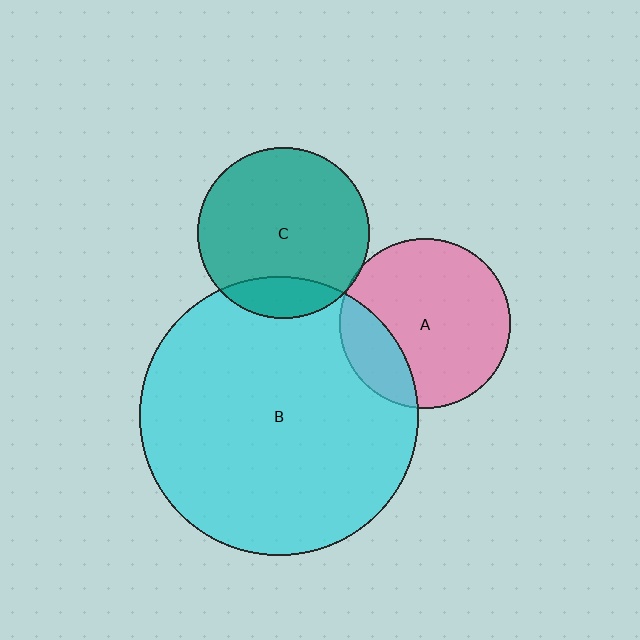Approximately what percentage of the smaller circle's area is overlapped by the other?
Approximately 20%.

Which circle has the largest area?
Circle B (cyan).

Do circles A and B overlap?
Yes.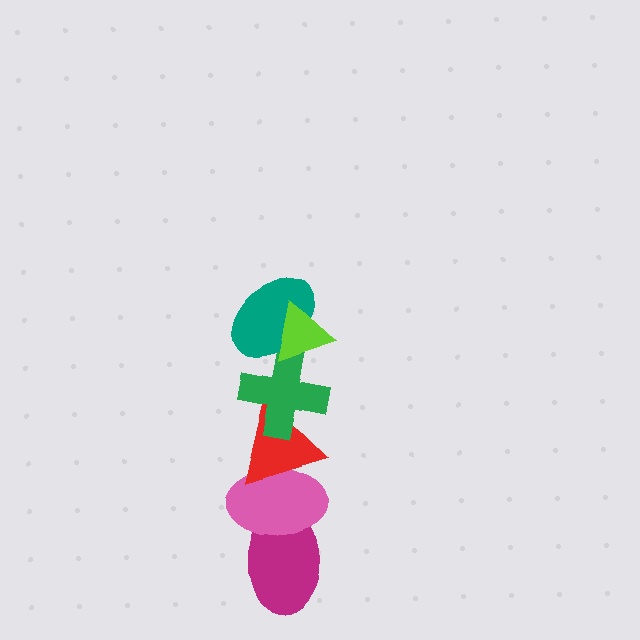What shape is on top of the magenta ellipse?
The pink ellipse is on top of the magenta ellipse.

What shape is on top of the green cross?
The teal ellipse is on top of the green cross.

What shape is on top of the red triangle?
The green cross is on top of the red triangle.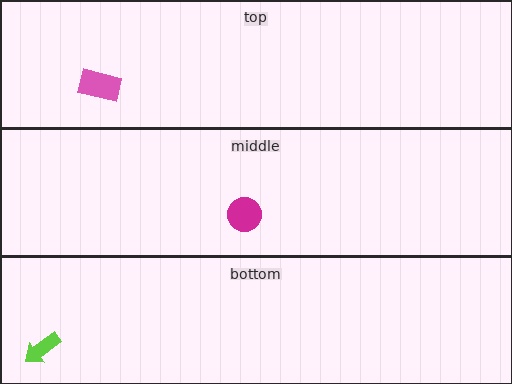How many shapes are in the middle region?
1.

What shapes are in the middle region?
The magenta circle.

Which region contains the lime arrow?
The bottom region.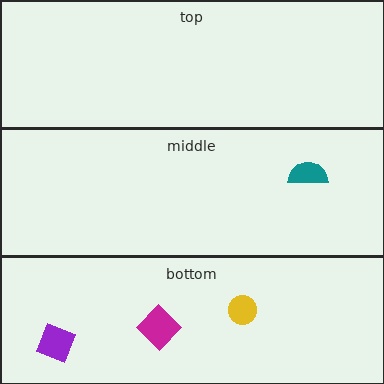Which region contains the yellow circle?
The bottom region.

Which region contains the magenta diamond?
The bottom region.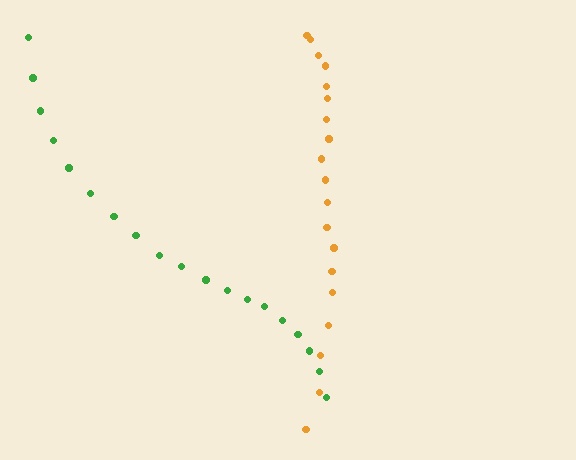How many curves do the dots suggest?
There are 2 distinct paths.